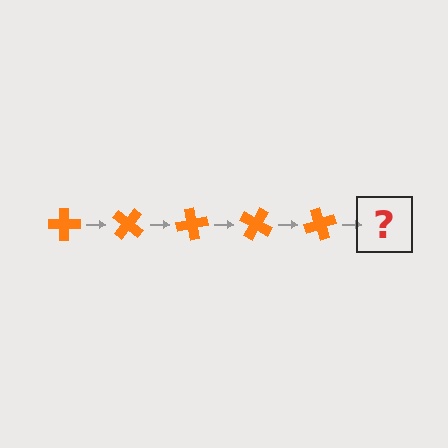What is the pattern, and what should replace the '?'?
The pattern is that the cross rotates 40 degrees each step. The '?' should be an orange cross rotated 200 degrees.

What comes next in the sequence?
The next element should be an orange cross rotated 200 degrees.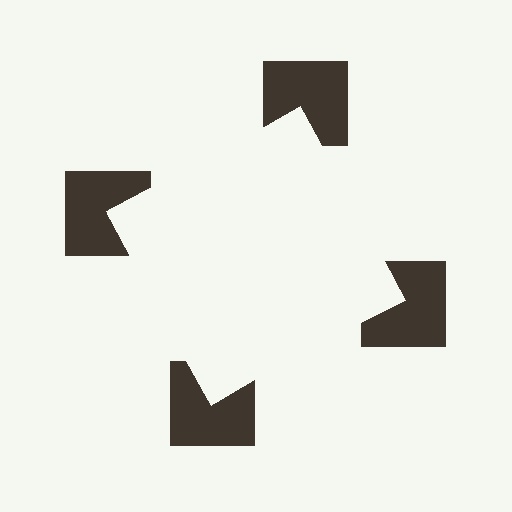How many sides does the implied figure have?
4 sides.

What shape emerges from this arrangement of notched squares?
An illusory square — its edges are inferred from the aligned wedge cuts in the notched squares, not physically drawn.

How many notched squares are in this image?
There are 4 — one at each vertex of the illusory square.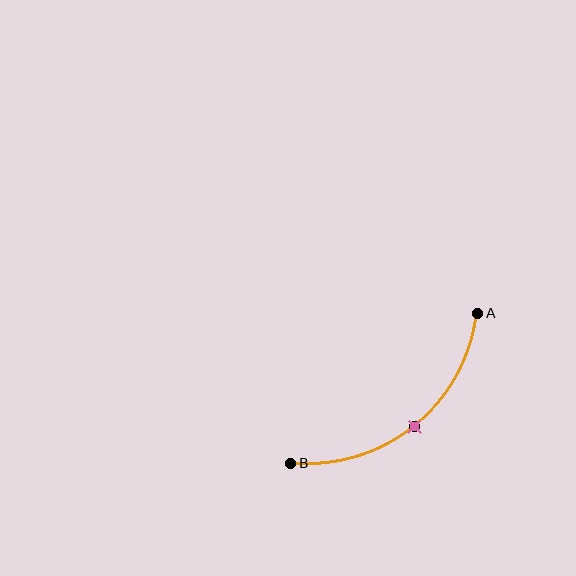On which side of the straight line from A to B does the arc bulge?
The arc bulges below and to the right of the straight line connecting A and B.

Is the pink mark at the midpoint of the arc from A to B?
Yes. The pink mark lies on the arc at equal arc-length from both A and B — it is the arc midpoint.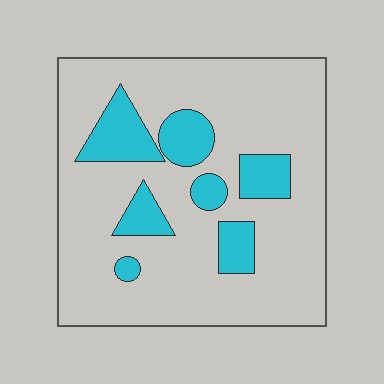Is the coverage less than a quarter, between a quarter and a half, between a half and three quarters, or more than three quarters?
Less than a quarter.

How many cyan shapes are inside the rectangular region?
7.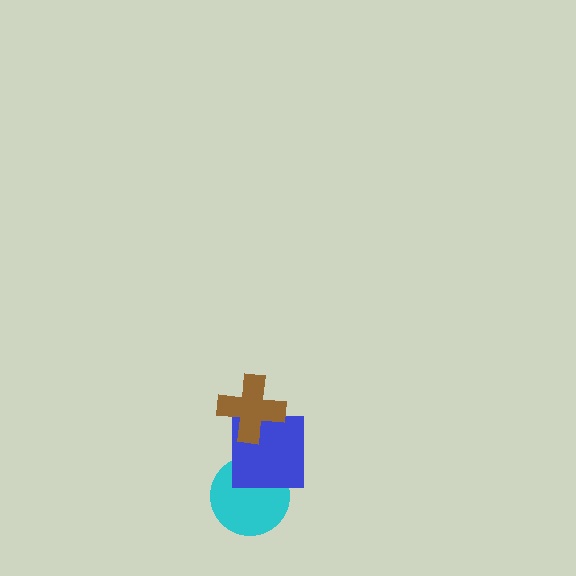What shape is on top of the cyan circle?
The blue square is on top of the cyan circle.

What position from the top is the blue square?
The blue square is 2nd from the top.